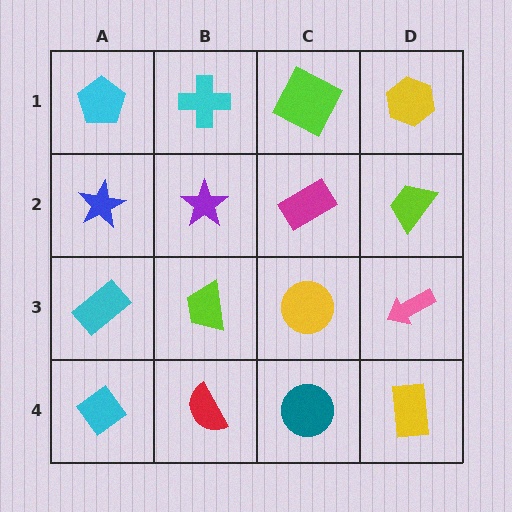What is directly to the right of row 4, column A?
A red semicircle.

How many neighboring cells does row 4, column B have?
3.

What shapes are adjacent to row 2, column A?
A cyan pentagon (row 1, column A), a cyan rectangle (row 3, column A), a purple star (row 2, column B).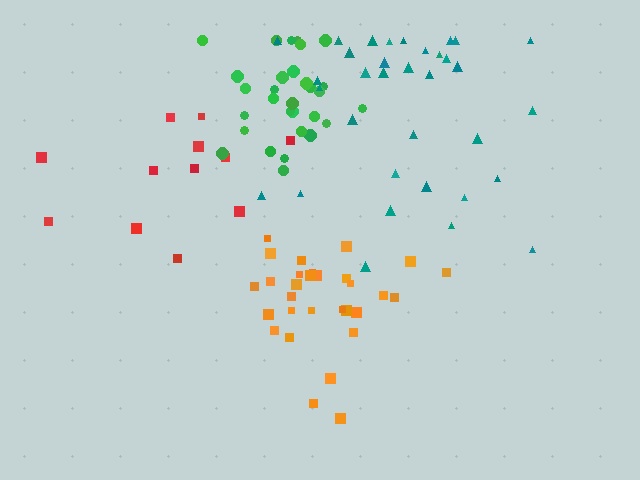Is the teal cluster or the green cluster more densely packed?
Green.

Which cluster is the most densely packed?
Orange.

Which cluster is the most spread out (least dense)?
Red.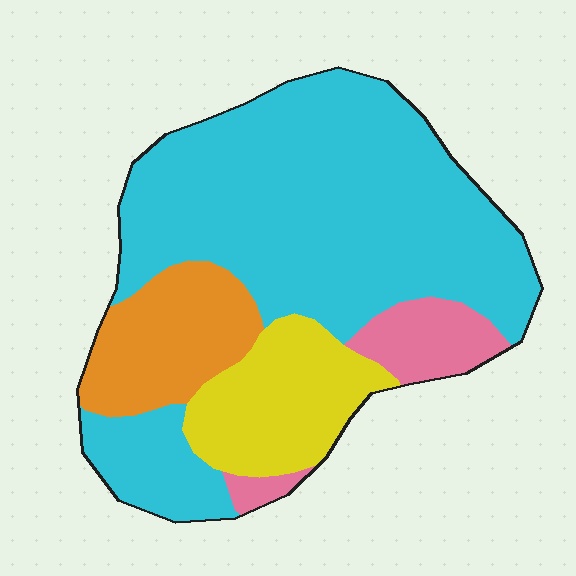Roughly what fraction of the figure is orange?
Orange covers 14% of the figure.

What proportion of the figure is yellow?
Yellow covers about 15% of the figure.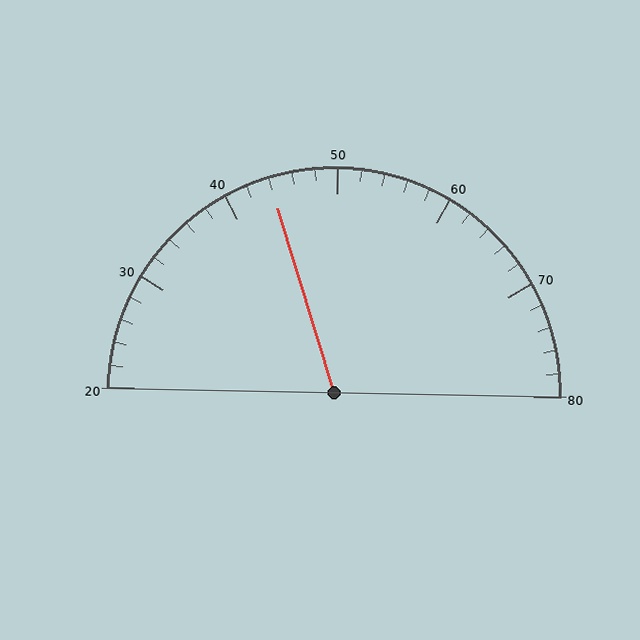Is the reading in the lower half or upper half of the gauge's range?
The reading is in the lower half of the range (20 to 80).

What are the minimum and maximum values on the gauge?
The gauge ranges from 20 to 80.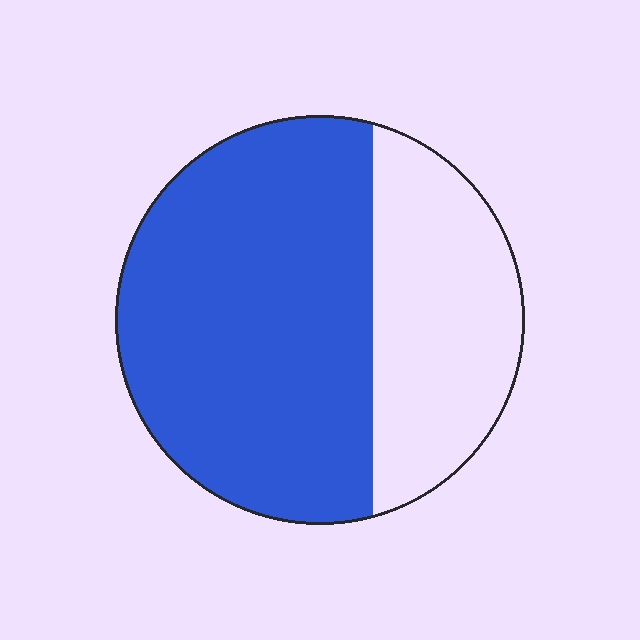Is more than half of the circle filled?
Yes.